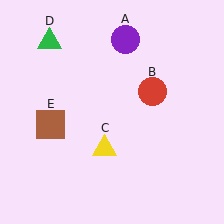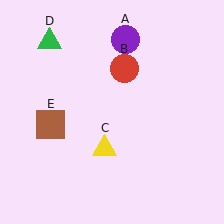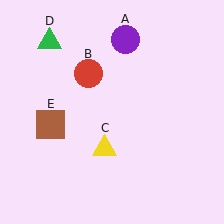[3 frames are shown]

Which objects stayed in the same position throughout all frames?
Purple circle (object A) and yellow triangle (object C) and green triangle (object D) and brown square (object E) remained stationary.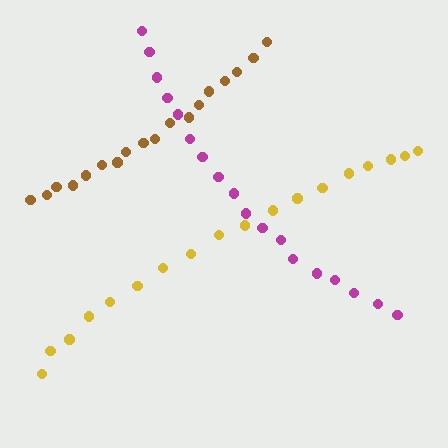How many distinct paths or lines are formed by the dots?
There are 3 distinct paths.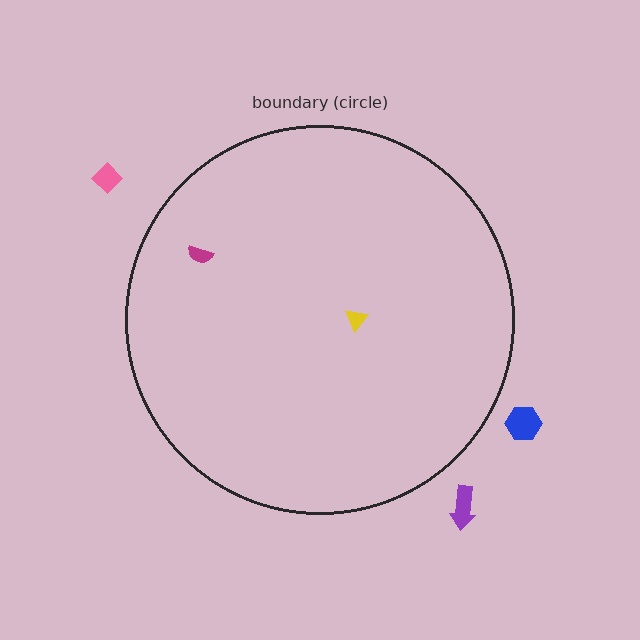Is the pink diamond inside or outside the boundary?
Outside.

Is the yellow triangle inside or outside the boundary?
Inside.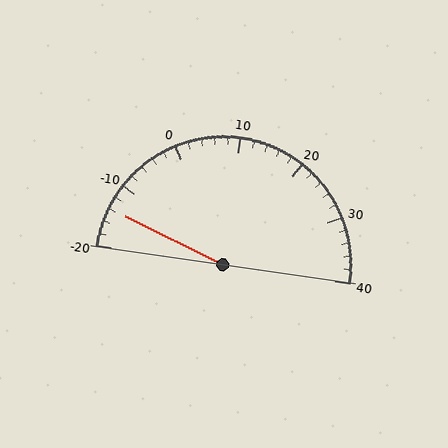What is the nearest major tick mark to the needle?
The nearest major tick mark is -10.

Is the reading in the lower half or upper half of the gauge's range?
The reading is in the lower half of the range (-20 to 40).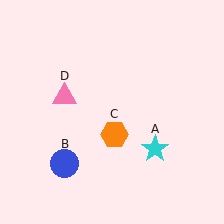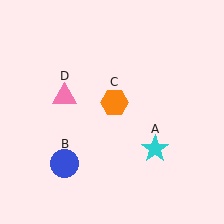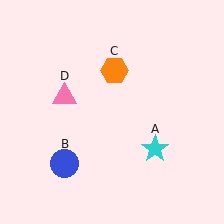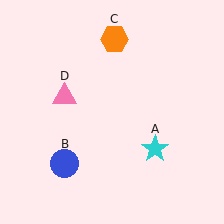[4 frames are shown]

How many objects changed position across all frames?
1 object changed position: orange hexagon (object C).